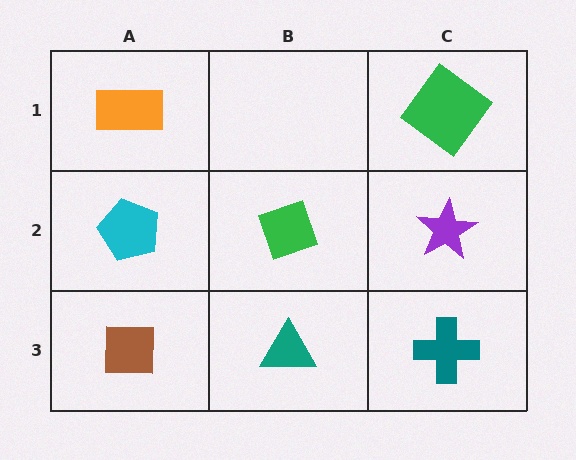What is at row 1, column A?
An orange rectangle.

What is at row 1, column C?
A green diamond.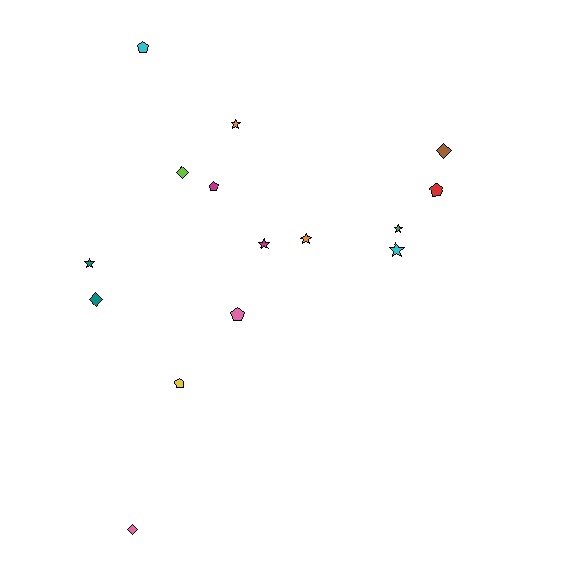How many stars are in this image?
There are 6 stars.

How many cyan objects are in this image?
There are 2 cyan objects.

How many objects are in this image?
There are 15 objects.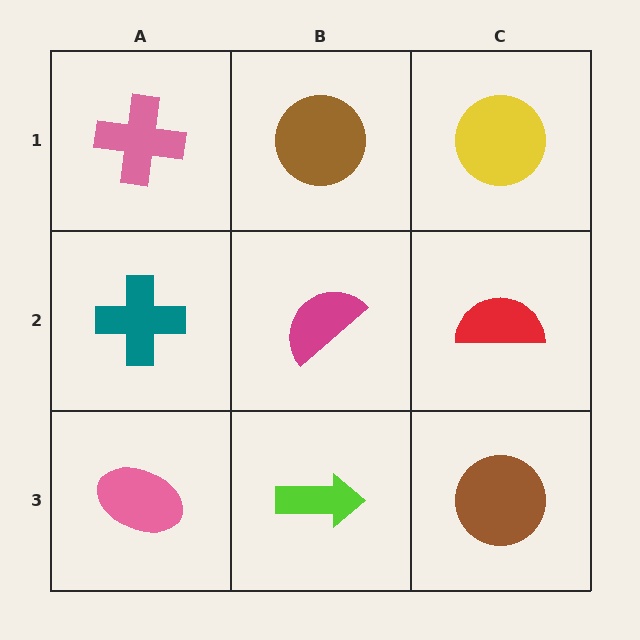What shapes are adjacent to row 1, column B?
A magenta semicircle (row 2, column B), a pink cross (row 1, column A), a yellow circle (row 1, column C).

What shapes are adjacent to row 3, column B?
A magenta semicircle (row 2, column B), a pink ellipse (row 3, column A), a brown circle (row 3, column C).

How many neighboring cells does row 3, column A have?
2.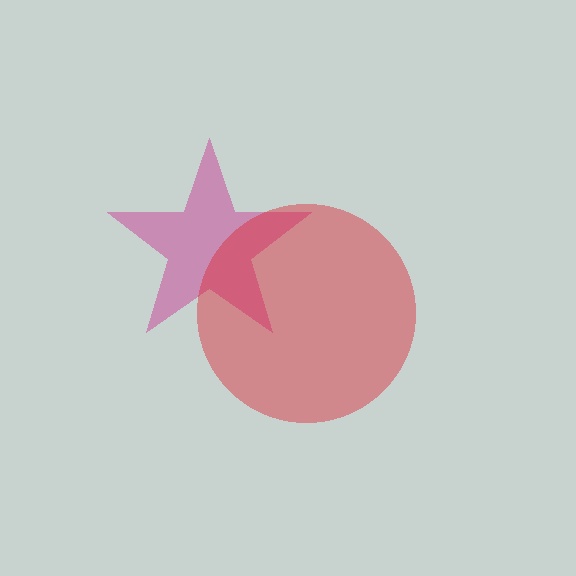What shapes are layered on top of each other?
The layered shapes are: a magenta star, a red circle.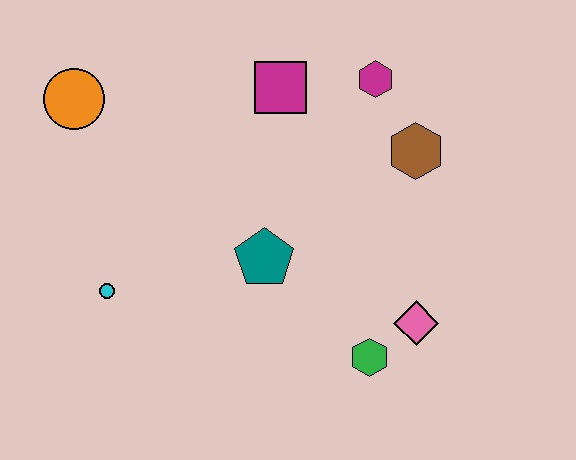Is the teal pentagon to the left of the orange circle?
No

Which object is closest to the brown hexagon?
The magenta hexagon is closest to the brown hexagon.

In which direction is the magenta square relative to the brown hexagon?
The magenta square is to the left of the brown hexagon.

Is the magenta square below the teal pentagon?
No